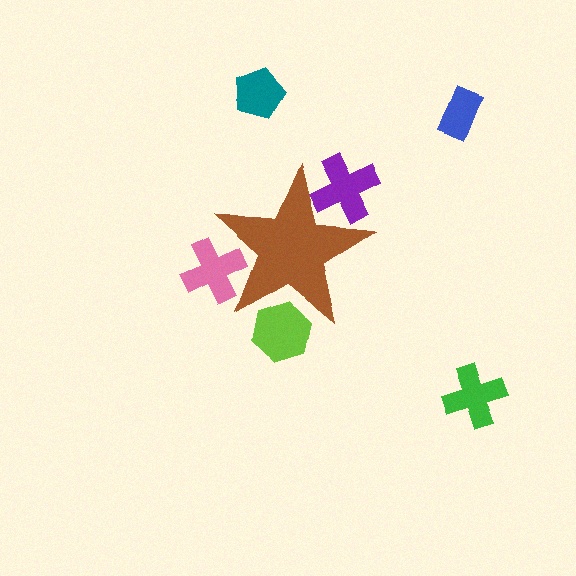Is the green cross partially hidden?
No, the green cross is fully visible.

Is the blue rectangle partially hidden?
No, the blue rectangle is fully visible.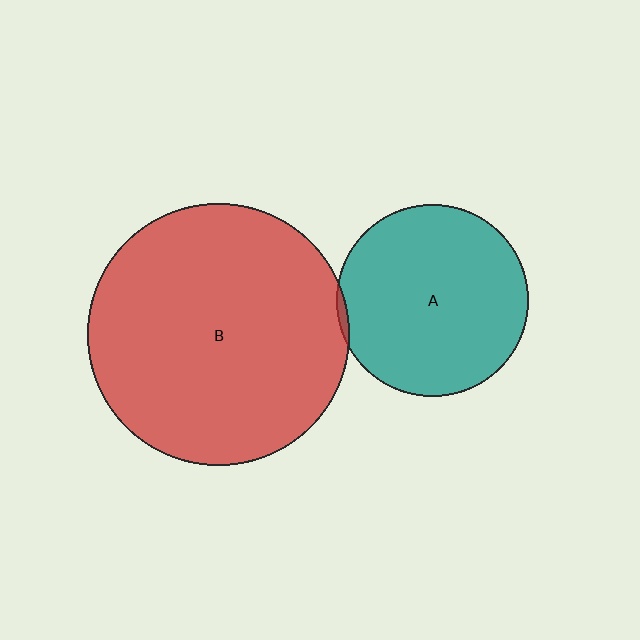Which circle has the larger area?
Circle B (red).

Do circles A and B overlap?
Yes.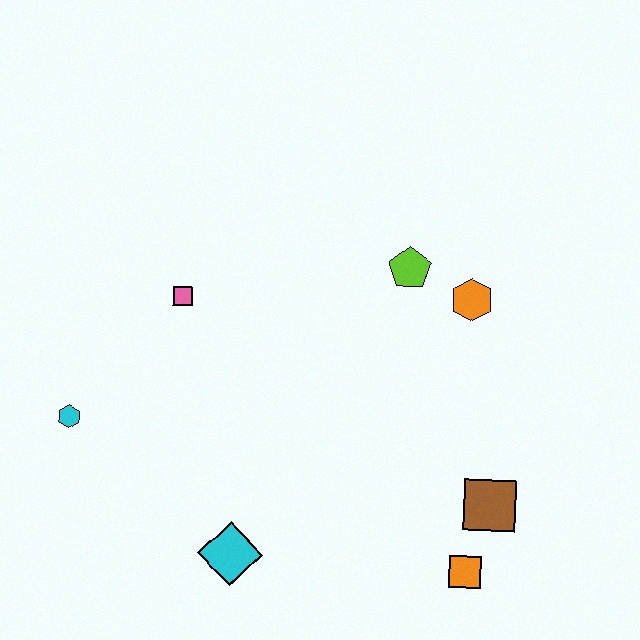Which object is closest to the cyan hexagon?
The pink square is closest to the cyan hexagon.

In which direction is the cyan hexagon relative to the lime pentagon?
The cyan hexagon is to the left of the lime pentagon.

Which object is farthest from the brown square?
The cyan hexagon is farthest from the brown square.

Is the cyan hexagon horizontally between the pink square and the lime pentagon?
No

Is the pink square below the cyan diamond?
No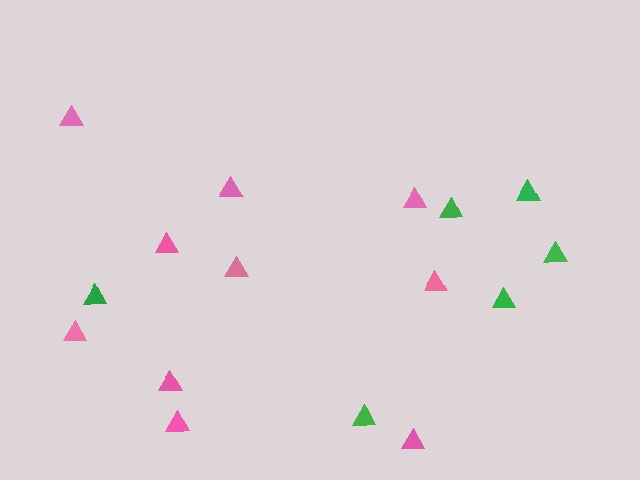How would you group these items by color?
There are 2 groups: one group of pink triangles (10) and one group of green triangles (6).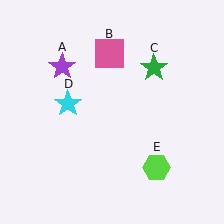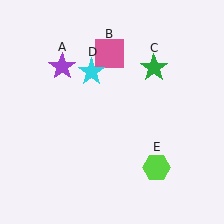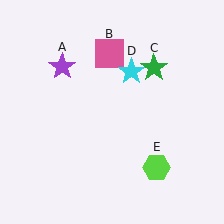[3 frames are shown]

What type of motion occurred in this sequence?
The cyan star (object D) rotated clockwise around the center of the scene.